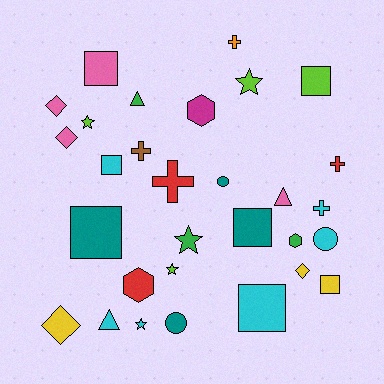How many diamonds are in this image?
There are 4 diamonds.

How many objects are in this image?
There are 30 objects.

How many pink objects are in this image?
There are 4 pink objects.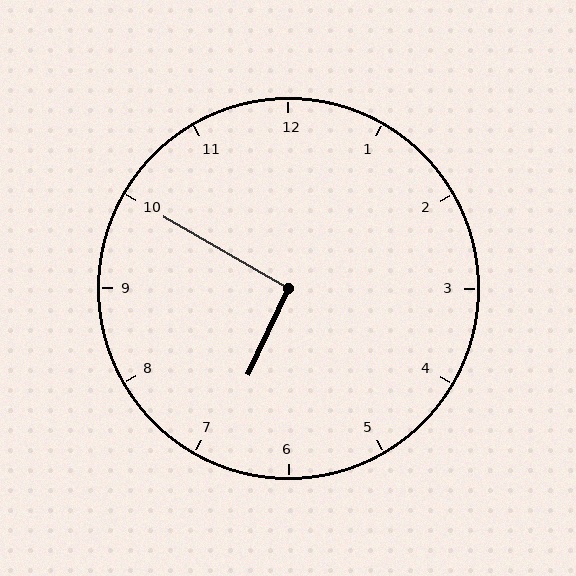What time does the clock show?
6:50.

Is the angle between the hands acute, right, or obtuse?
It is right.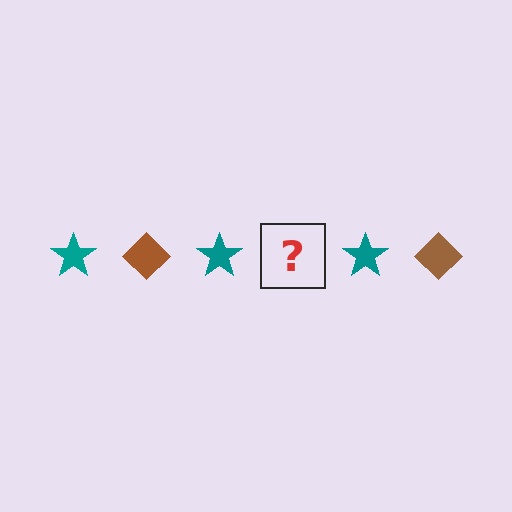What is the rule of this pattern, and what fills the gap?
The rule is that the pattern alternates between teal star and brown diamond. The gap should be filled with a brown diamond.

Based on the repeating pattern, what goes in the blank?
The blank should be a brown diamond.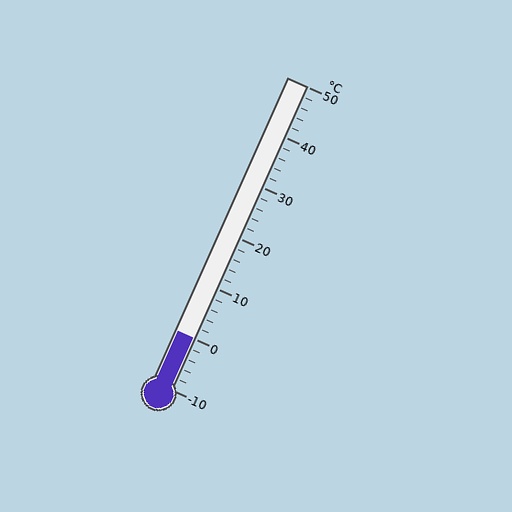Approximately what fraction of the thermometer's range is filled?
The thermometer is filled to approximately 15% of its range.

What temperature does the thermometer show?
The thermometer shows approximately 0°C.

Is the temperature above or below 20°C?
The temperature is below 20°C.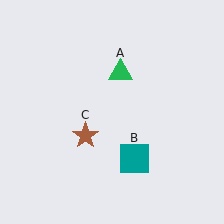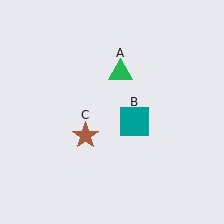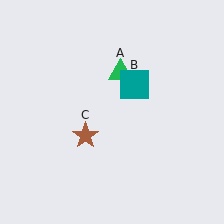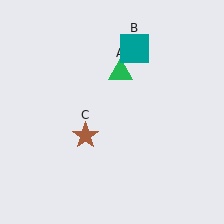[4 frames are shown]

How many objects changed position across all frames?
1 object changed position: teal square (object B).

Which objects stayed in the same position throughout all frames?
Green triangle (object A) and brown star (object C) remained stationary.